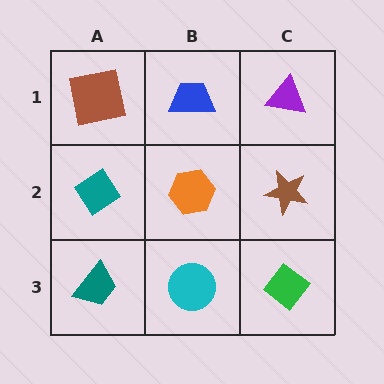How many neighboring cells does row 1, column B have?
3.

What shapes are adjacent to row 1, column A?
A teal diamond (row 2, column A), a blue trapezoid (row 1, column B).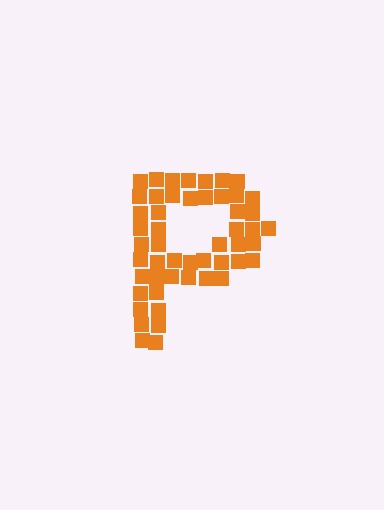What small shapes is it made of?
It is made of small squares.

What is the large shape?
The large shape is the letter P.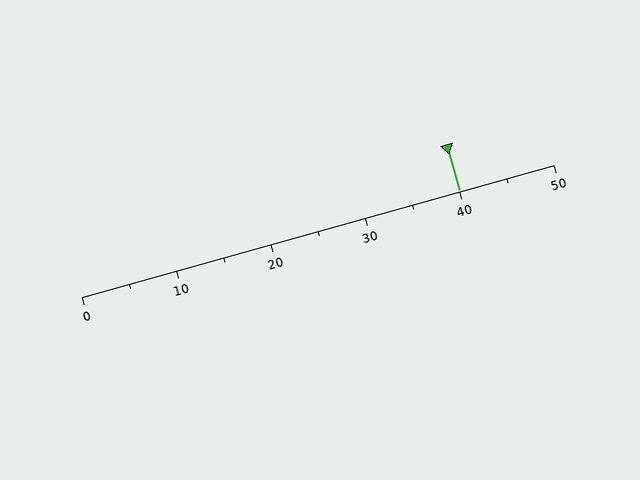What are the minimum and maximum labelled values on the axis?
The axis runs from 0 to 50.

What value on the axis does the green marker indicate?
The marker indicates approximately 40.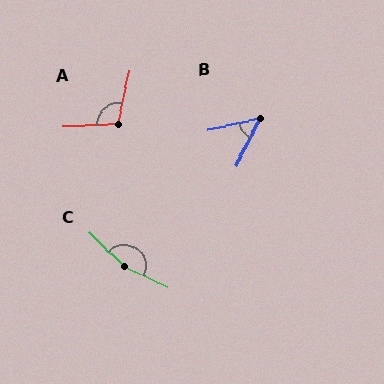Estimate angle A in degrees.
Approximately 104 degrees.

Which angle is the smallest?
B, at approximately 50 degrees.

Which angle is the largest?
C, at approximately 162 degrees.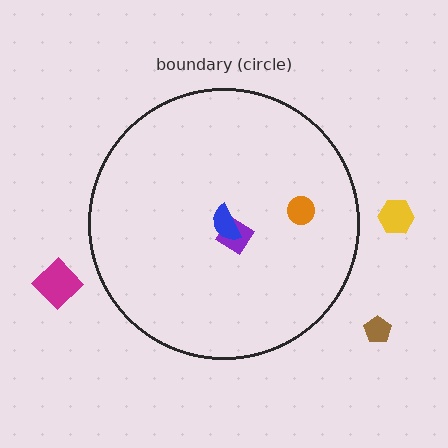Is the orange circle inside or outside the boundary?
Inside.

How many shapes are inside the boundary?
3 inside, 3 outside.